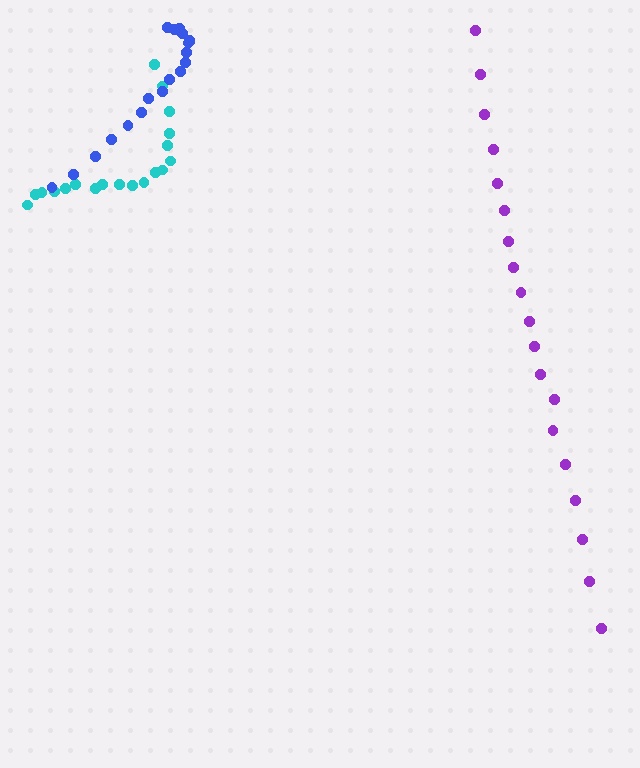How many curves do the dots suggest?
There are 3 distinct paths.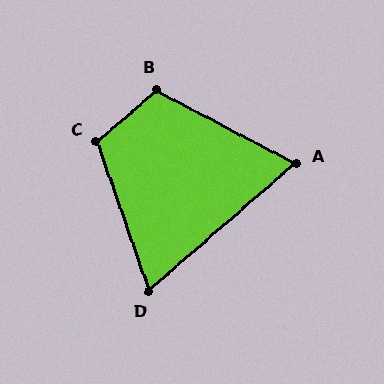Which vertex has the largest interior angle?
B, at approximately 112 degrees.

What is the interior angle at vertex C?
Approximately 111 degrees (obtuse).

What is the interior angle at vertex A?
Approximately 69 degrees (acute).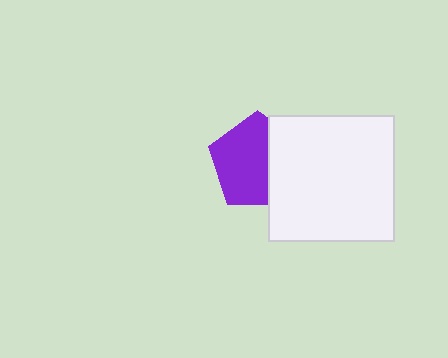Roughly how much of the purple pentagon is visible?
About half of it is visible (roughly 63%).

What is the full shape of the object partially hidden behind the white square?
The partially hidden object is a purple pentagon.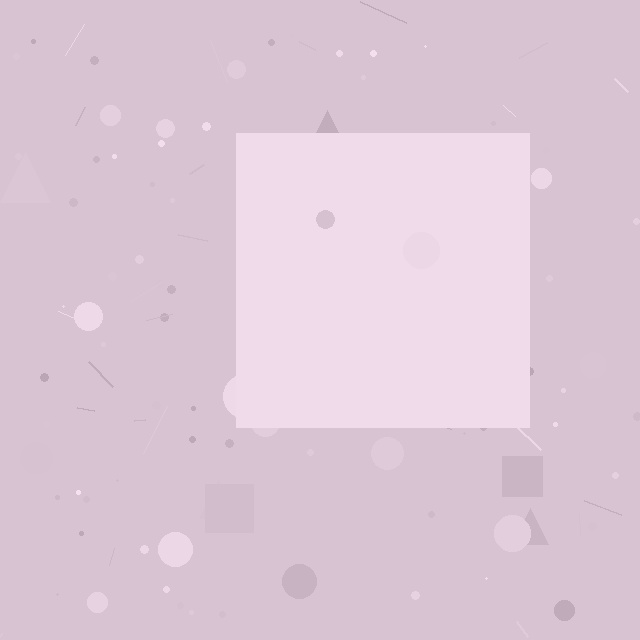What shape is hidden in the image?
A square is hidden in the image.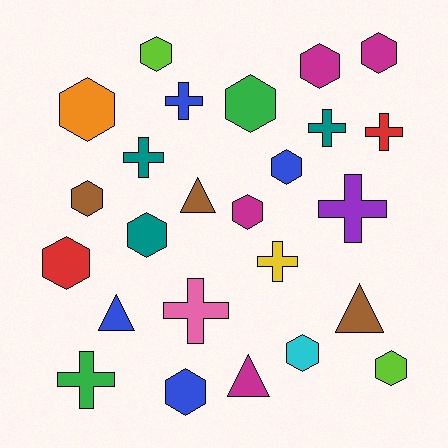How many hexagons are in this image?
There are 13 hexagons.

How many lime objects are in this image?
There are 2 lime objects.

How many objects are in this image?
There are 25 objects.